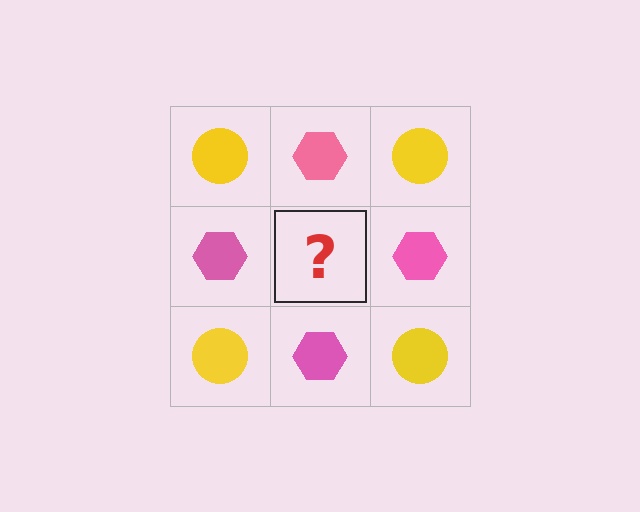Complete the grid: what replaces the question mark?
The question mark should be replaced with a yellow circle.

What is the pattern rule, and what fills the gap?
The rule is that it alternates yellow circle and pink hexagon in a checkerboard pattern. The gap should be filled with a yellow circle.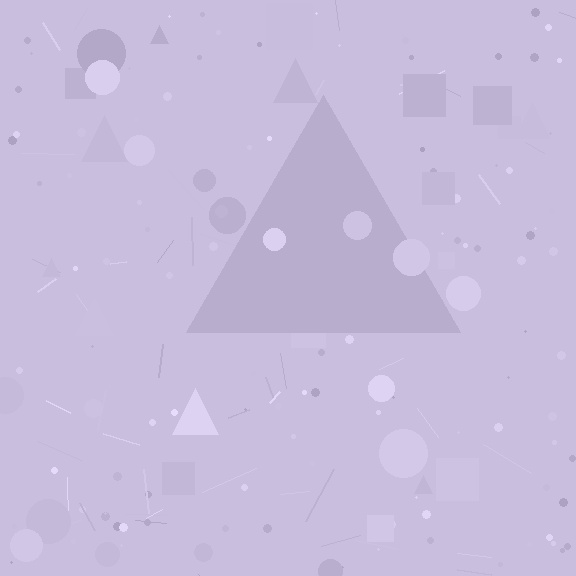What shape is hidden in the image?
A triangle is hidden in the image.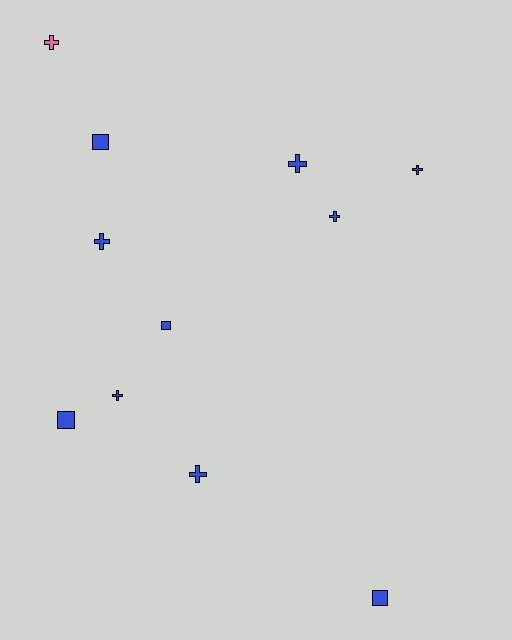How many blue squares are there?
There are 4 blue squares.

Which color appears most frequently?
Blue, with 10 objects.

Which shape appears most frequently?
Cross, with 7 objects.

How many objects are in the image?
There are 11 objects.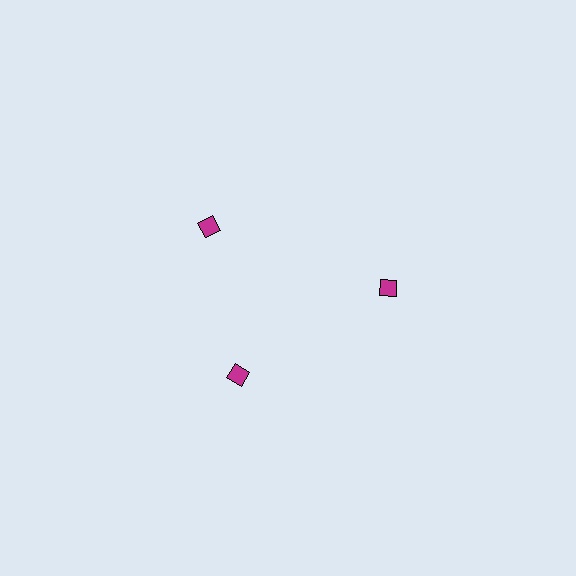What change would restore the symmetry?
The symmetry would be restored by rotating it back into even spacing with its neighbors so that all 3 diamonds sit at equal angles and equal distance from the center.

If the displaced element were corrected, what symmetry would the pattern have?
It would have 3-fold rotational symmetry — the pattern would map onto itself every 120 degrees.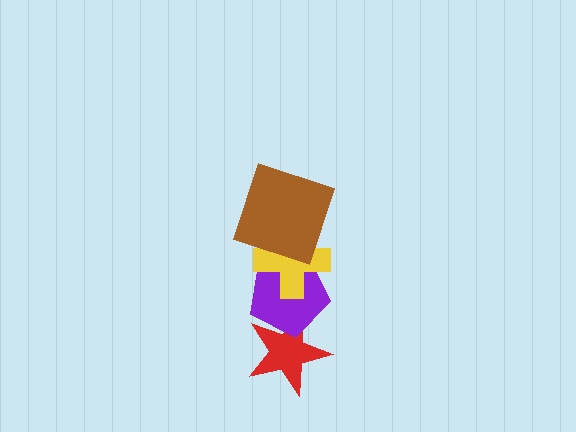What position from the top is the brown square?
The brown square is 1st from the top.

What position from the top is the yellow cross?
The yellow cross is 2nd from the top.